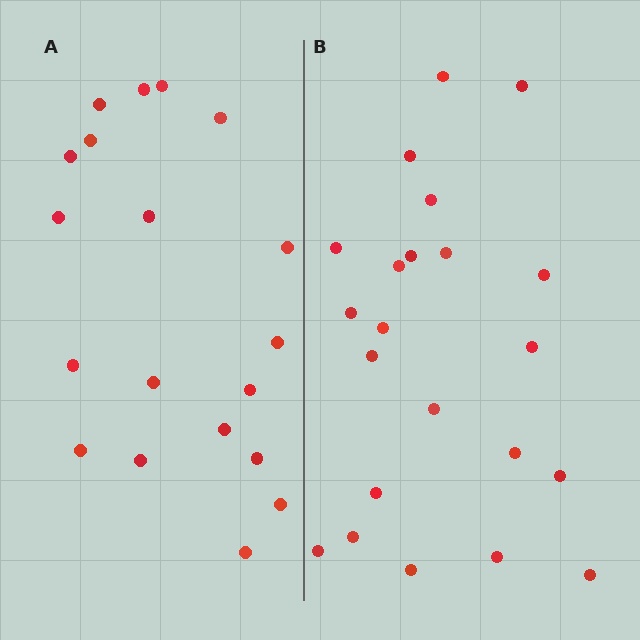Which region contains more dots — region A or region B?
Region B (the right region) has more dots.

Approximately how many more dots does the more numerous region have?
Region B has just a few more — roughly 2 or 3 more dots than region A.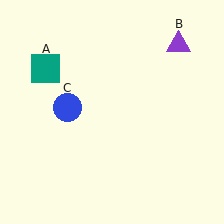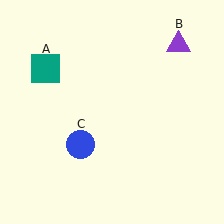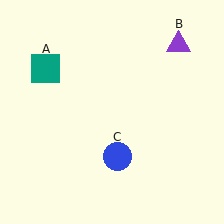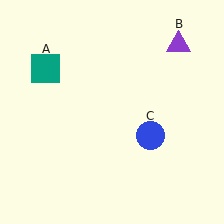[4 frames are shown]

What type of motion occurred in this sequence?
The blue circle (object C) rotated counterclockwise around the center of the scene.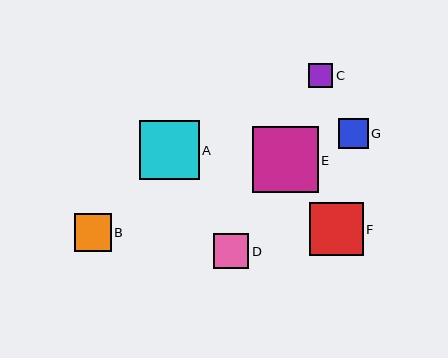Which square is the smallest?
Square C is the smallest with a size of approximately 25 pixels.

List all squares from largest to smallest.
From largest to smallest: E, A, F, B, D, G, C.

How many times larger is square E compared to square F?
Square E is approximately 1.2 times the size of square F.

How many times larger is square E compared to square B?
Square E is approximately 1.8 times the size of square B.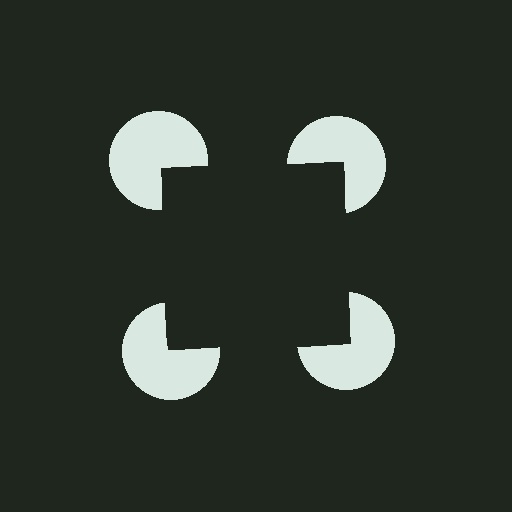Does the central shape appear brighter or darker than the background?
It typically appears slightly darker than the background, even though no actual brightness change is drawn.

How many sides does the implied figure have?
4 sides.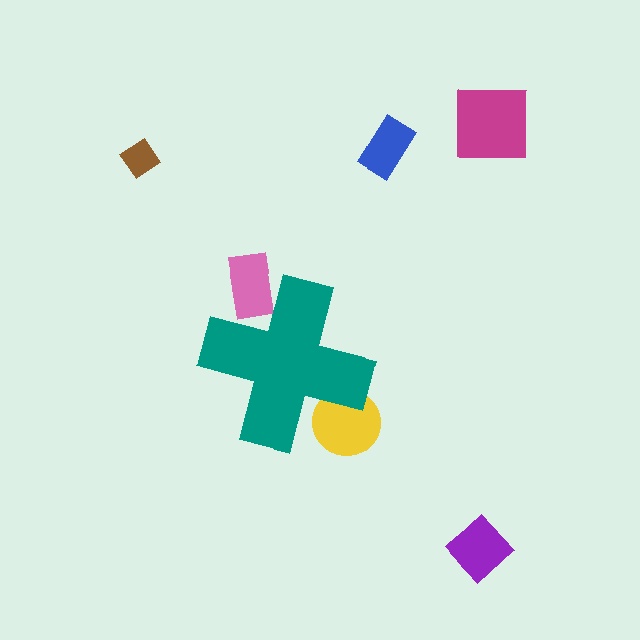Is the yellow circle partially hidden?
Yes, the yellow circle is partially hidden behind the teal cross.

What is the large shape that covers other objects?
A teal cross.